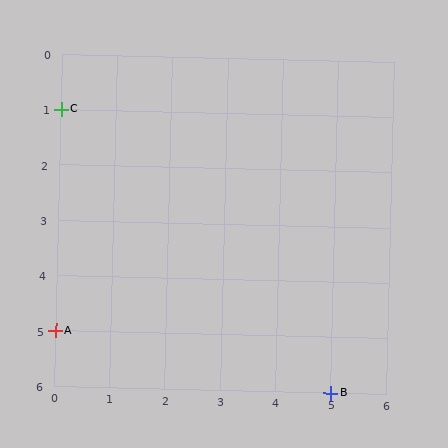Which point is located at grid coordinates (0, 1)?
Point C is at (0, 1).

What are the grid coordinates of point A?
Point A is at grid coordinates (0, 5).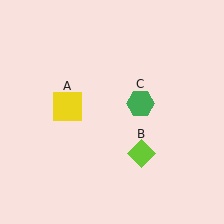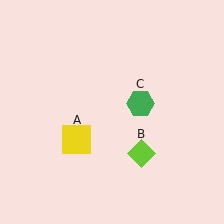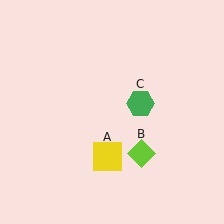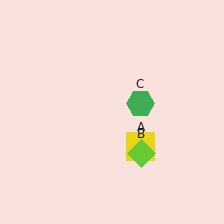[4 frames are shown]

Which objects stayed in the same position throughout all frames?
Lime diamond (object B) and green hexagon (object C) remained stationary.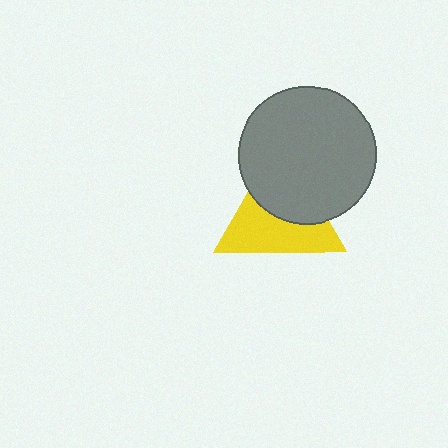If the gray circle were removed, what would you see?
You would see the complete yellow triangle.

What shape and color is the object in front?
The object in front is a gray circle.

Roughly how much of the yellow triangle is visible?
About half of it is visible (roughly 55%).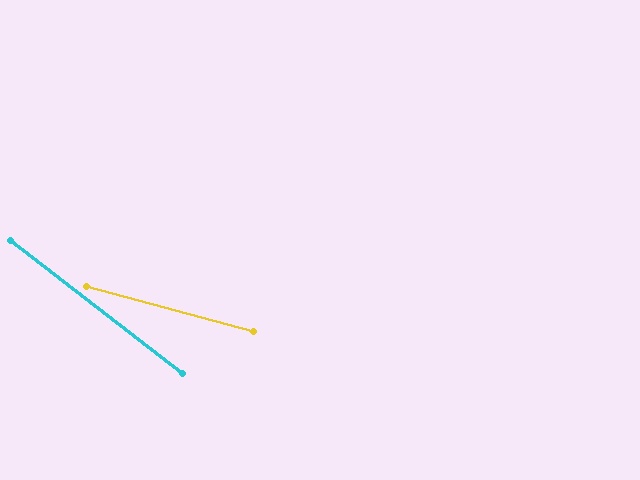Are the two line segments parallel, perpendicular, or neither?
Neither parallel nor perpendicular — they differ by about 22°.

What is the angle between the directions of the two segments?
Approximately 22 degrees.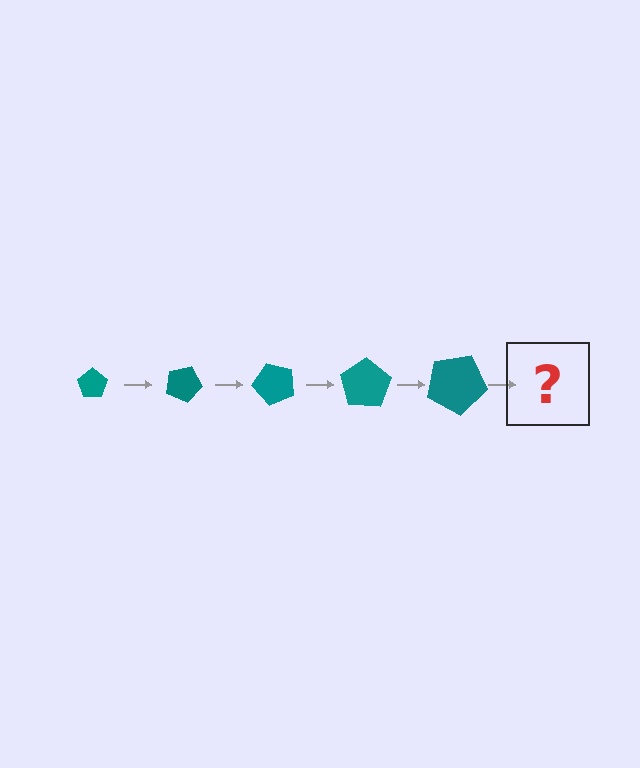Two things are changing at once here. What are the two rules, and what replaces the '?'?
The two rules are that the pentagon grows larger each step and it rotates 25 degrees each step. The '?' should be a pentagon, larger than the previous one and rotated 125 degrees from the start.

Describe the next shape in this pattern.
It should be a pentagon, larger than the previous one and rotated 125 degrees from the start.